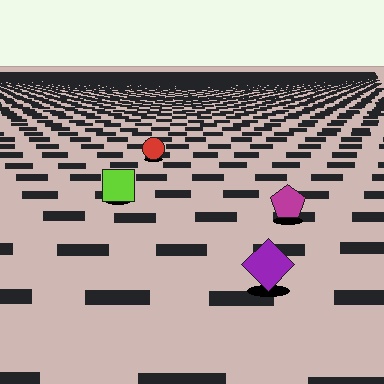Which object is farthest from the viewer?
The red circle is farthest from the viewer. It appears smaller and the ground texture around it is denser.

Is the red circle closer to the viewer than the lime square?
No. The lime square is closer — you can tell from the texture gradient: the ground texture is coarser near it.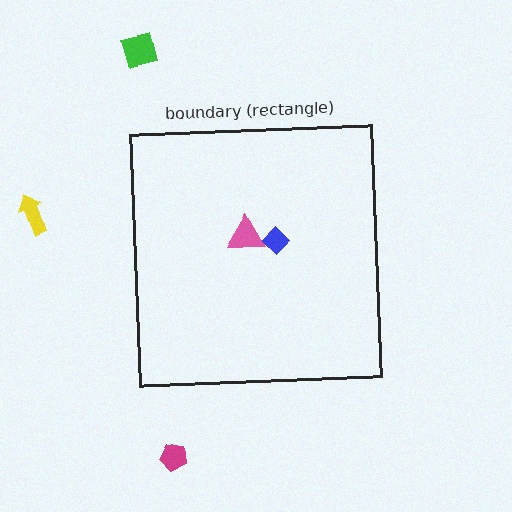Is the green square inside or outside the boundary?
Outside.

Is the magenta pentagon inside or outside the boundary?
Outside.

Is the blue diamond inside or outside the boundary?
Inside.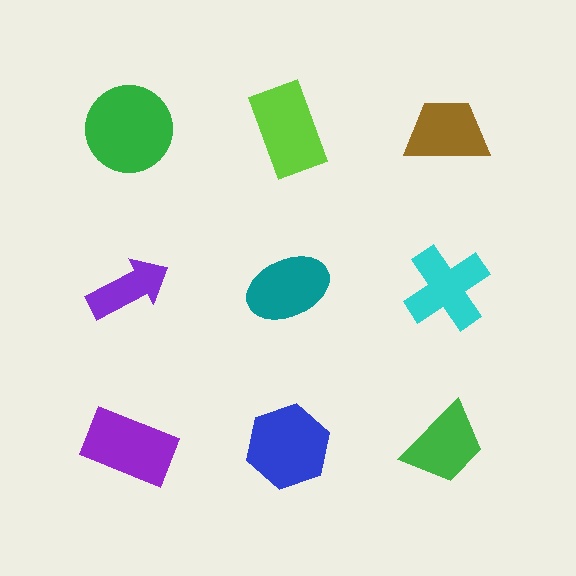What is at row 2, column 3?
A cyan cross.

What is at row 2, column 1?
A purple arrow.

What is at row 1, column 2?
A lime rectangle.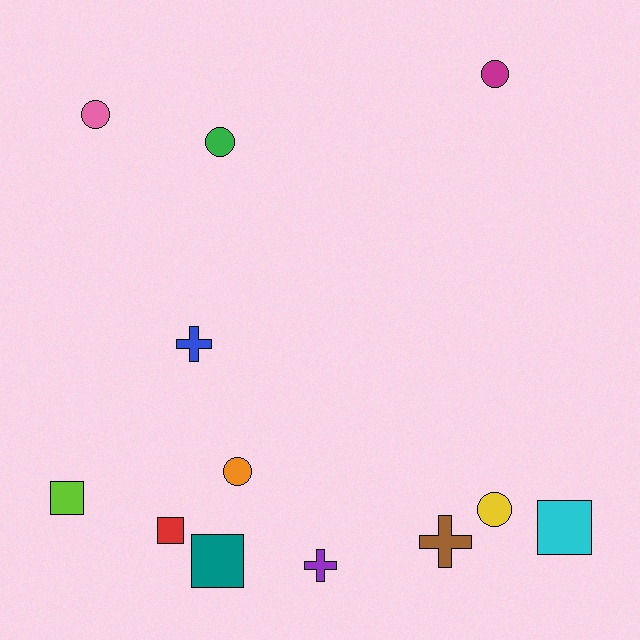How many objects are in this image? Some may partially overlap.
There are 12 objects.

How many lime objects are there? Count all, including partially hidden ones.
There is 1 lime object.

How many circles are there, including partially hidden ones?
There are 5 circles.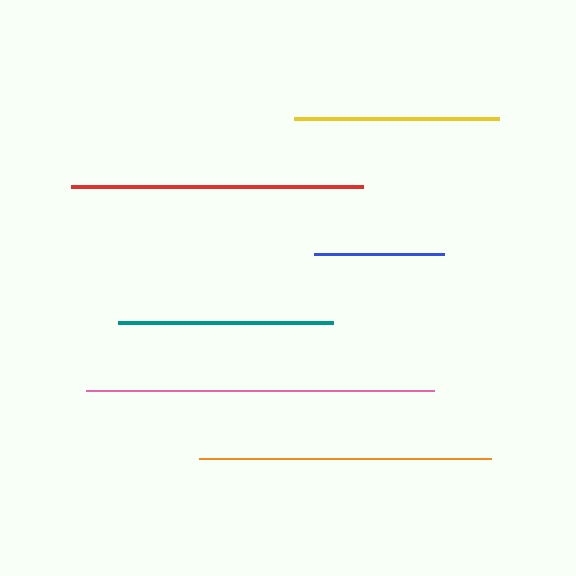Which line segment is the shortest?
The blue line is the shortest at approximately 130 pixels.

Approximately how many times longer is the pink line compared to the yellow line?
The pink line is approximately 1.7 times the length of the yellow line.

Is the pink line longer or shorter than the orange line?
The pink line is longer than the orange line.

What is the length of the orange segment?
The orange segment is approximately 292 pixels long.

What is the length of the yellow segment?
The yellow segment is approximately 205 pixels long.